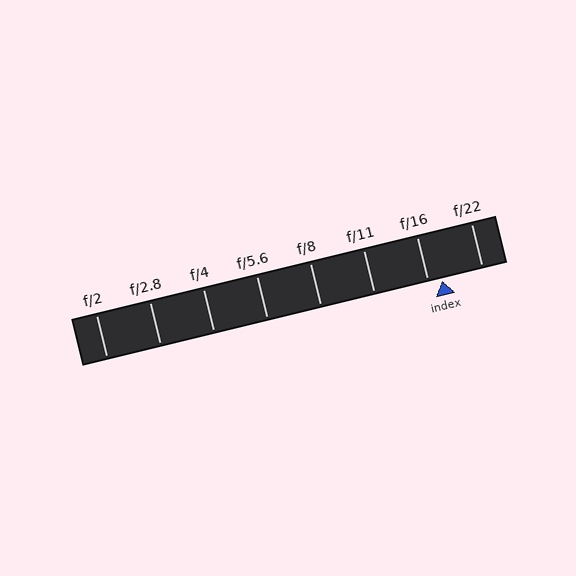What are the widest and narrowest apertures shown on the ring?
The widest aperture shown is f/2 and the narrowest is f/22.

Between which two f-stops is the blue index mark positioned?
The index mark is between f/16 and f/22.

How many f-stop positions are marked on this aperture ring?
There are 8 f-stop positions marked.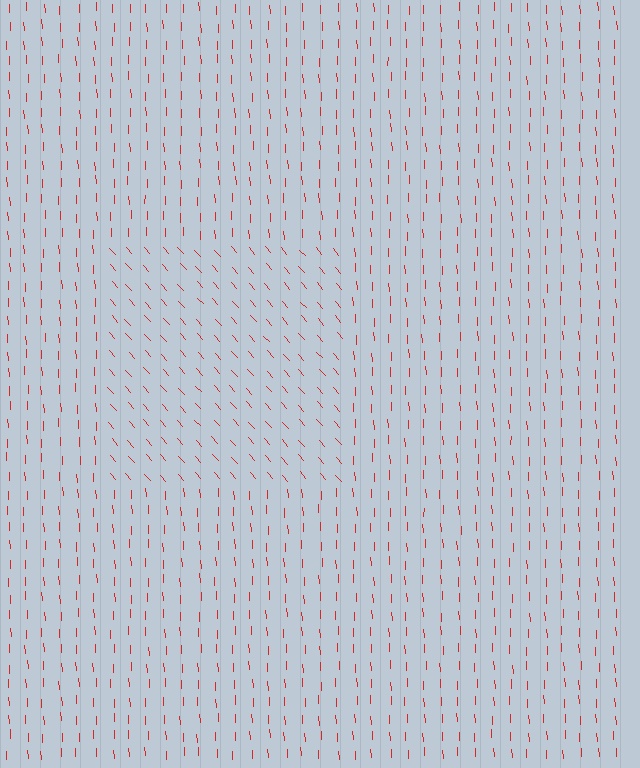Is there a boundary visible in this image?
Yes, there is a texture boundary formed by a change in line orientation.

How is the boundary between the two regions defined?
The boundary is defined purely by a change in line orientation (approximately 39 degrees difference). All lines are the same color and thickness.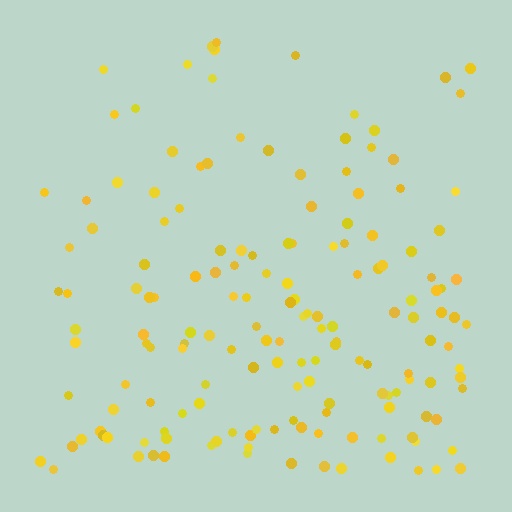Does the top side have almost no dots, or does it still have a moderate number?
Still a moderate number, just noticeably fewer than the bottom.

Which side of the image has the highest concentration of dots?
The bottom.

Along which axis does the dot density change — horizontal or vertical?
Vertical.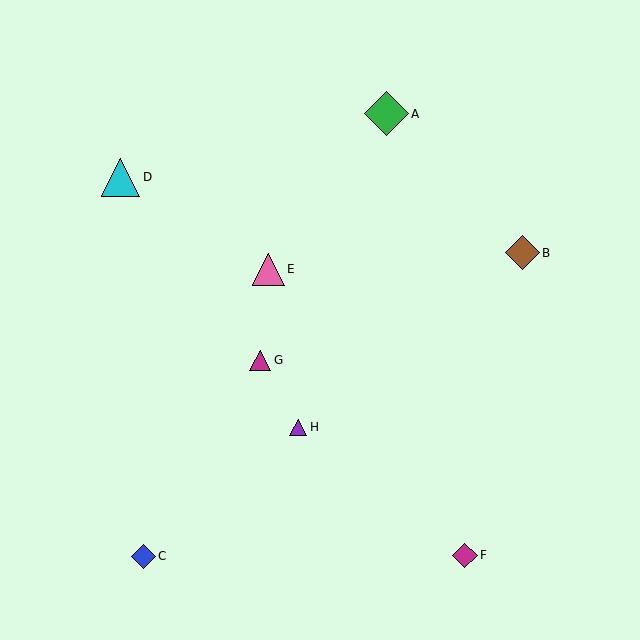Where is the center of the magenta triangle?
The center of the magenta triangle is at (260, 360).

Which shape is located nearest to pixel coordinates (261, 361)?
The magenta triangle (labeled G) at (260, 360) is nearest to that location.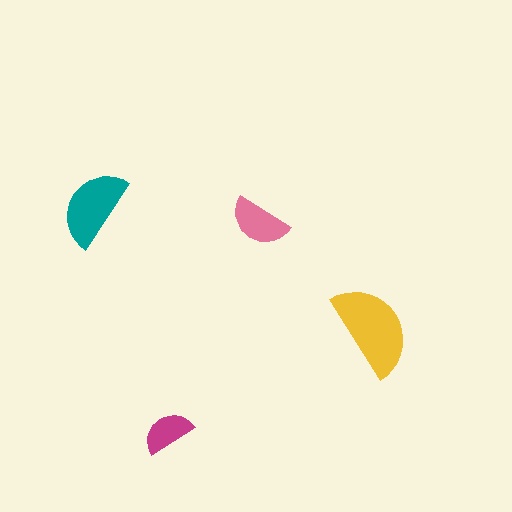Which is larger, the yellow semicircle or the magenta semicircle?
The yellow one.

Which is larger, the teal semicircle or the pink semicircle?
The teal one.